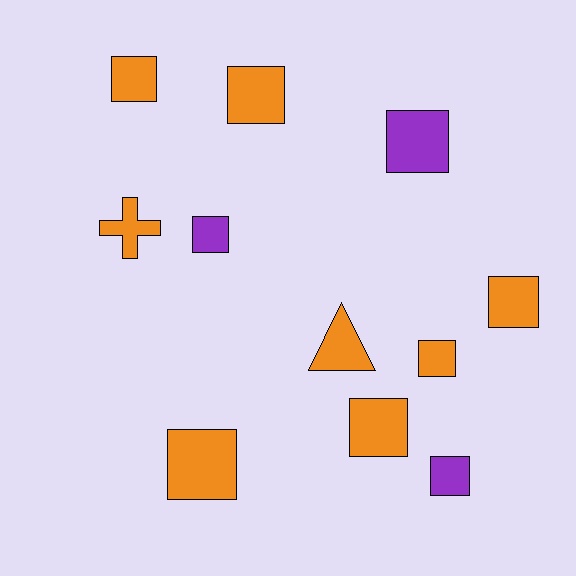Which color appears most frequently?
Orange, with 8 objects.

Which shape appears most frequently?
Square, with 9 objects.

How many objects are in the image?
There are 11 objects.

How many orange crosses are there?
There is 1 orange cross.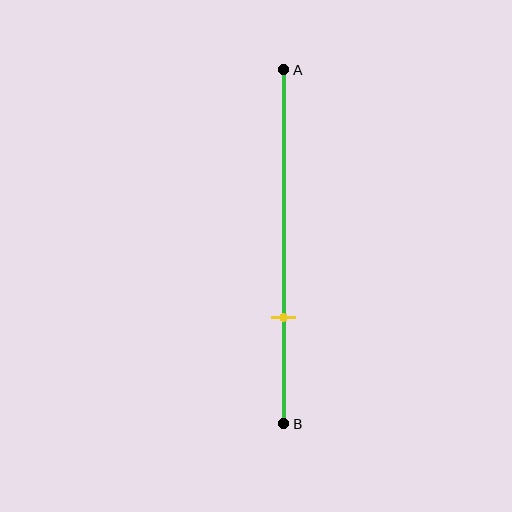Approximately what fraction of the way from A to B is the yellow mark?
The yellow mark is approximately 70% of the way from A to B.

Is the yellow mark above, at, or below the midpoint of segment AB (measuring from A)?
The yellow mark is below the midpoint of segment AB.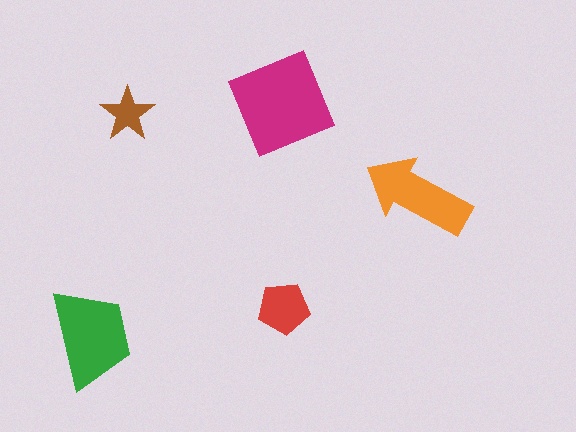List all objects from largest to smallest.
The magenta diamond, the green trapezoid, the orange arrow, the red pentagon, the brown star.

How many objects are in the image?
There are 5 objects in the image.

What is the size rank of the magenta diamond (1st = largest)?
1st.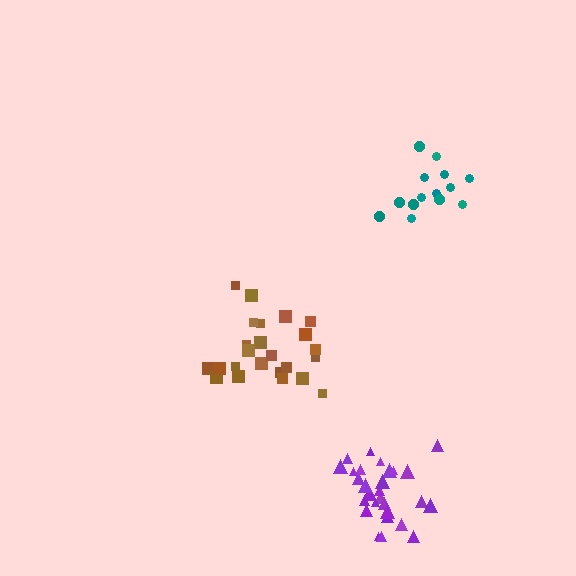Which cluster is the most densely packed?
Purple.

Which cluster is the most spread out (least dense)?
Teal.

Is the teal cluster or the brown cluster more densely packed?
Brown.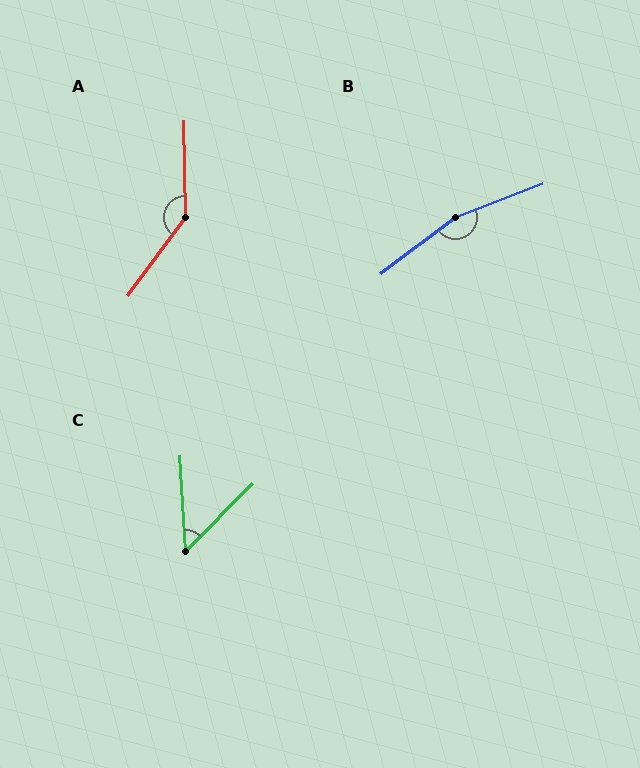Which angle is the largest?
B, at approximately 164 degrees.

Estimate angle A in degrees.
Approximately 143 degrees.